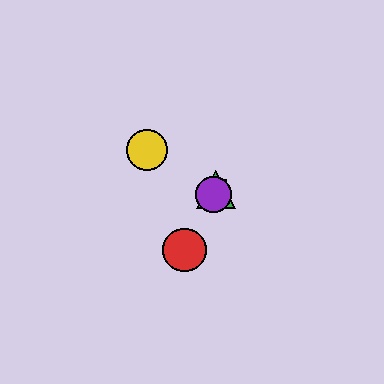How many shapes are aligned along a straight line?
4 shapes (the red circle, the blue square, the green triangle, the purple circle) are aligned along a straight line.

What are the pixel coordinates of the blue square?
The blue square is at (216, 190).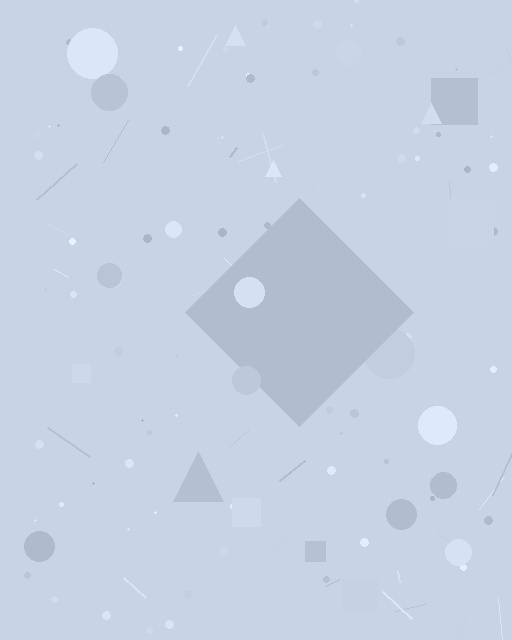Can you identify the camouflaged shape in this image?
The camouflaged shape is a diamond.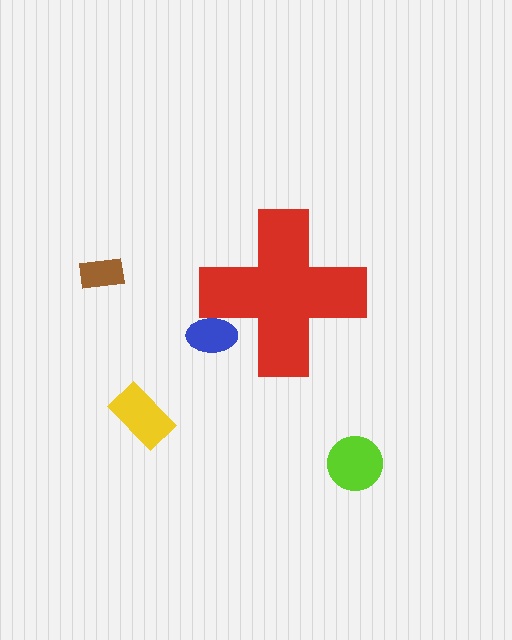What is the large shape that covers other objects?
A red cross.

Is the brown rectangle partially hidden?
No, the brown rectangle is fully visible.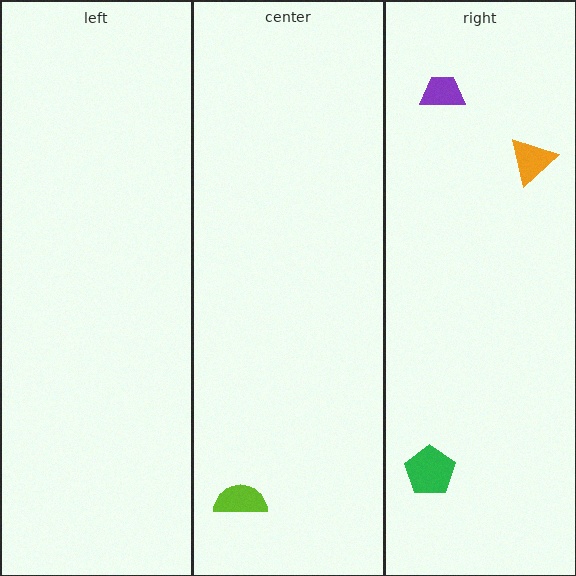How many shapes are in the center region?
1.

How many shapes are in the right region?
3.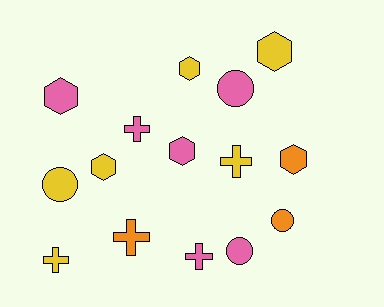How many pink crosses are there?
There are 2 pink crosses.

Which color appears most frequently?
Yellow, with 6 objects.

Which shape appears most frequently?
Hexagon, with 6 objects.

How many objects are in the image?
There are 15 objects.